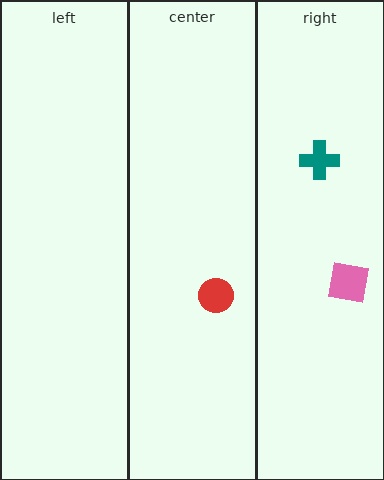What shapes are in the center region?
The red circle.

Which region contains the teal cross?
The right region.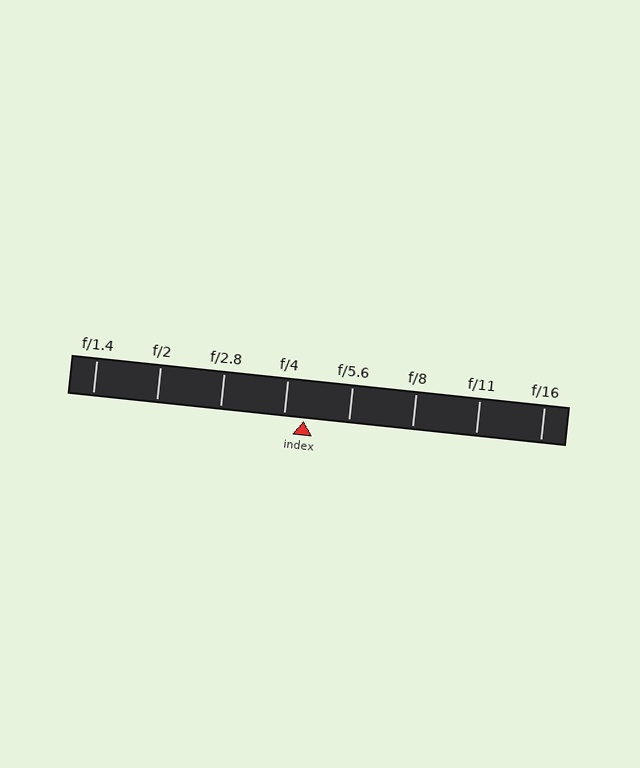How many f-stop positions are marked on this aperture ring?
There are 8 f-stop positions marked.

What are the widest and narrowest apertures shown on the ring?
The widest aperture shown is f/1.4 and the narrowest is f/16.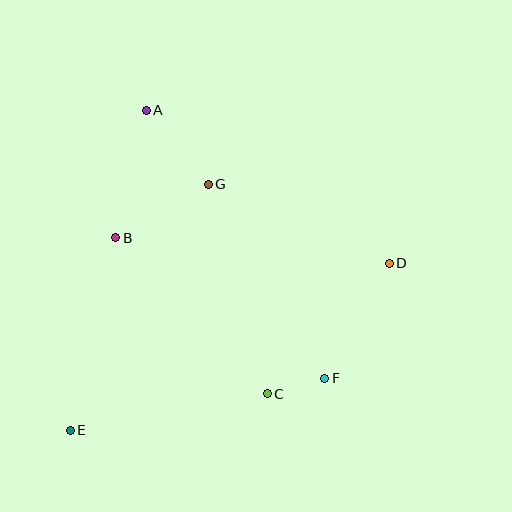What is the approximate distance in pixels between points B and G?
The distance between B and G is approximately 107 pixels.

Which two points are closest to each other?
Points C and F are closest to each other.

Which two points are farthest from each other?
Points D and E are farthest from each other.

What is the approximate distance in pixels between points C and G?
The distance between C and G is approximately 218 pixels.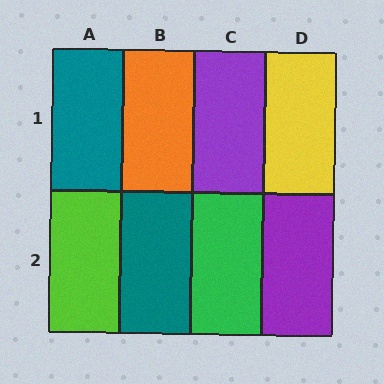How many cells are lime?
1 cell is lime.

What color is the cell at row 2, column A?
Lime.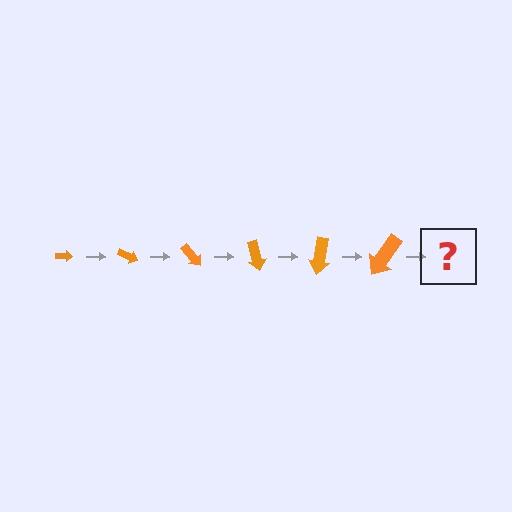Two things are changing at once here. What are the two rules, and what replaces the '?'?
The two rules are that the arrow grows larger each step and it rotates 25 degrees each step. The '?' should be an arrow, larger than the previous one and rotated 150 degrees from the start.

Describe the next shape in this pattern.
It should be an arrow, larger than the previous one and rotated 150 degrees from the start.